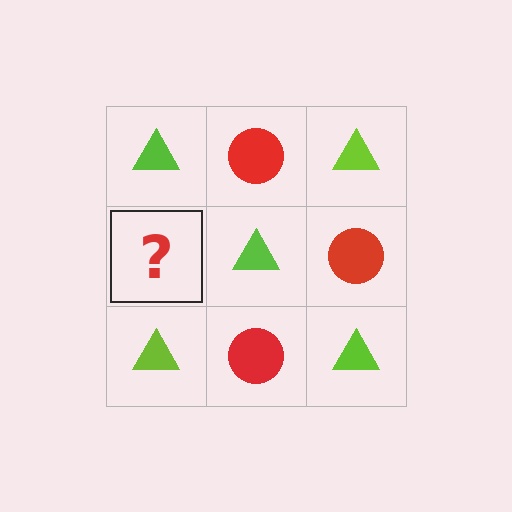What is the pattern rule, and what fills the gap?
The rule is that it alternates lime triangle and red circle in a checkerboard pattern. The gap should be filled with a red circle.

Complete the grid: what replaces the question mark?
The question mark should be replaced with a red circle.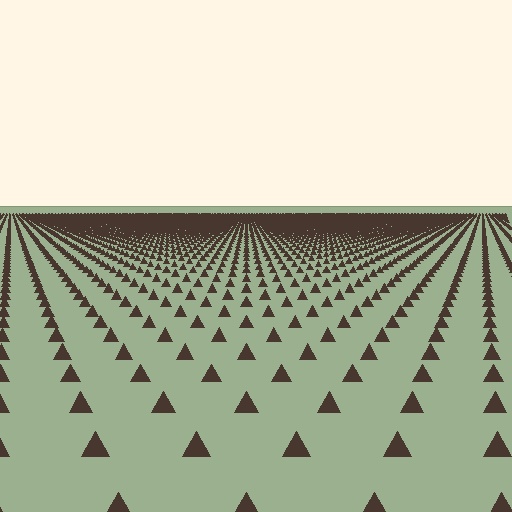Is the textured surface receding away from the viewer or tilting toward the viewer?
The surface is receding away from the viewer. Texture elements get smaller and denser toward the top.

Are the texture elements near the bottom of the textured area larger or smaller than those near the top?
Larger. Near the bottom, elements are closer to the viewer and appear at a bigger on-screen size.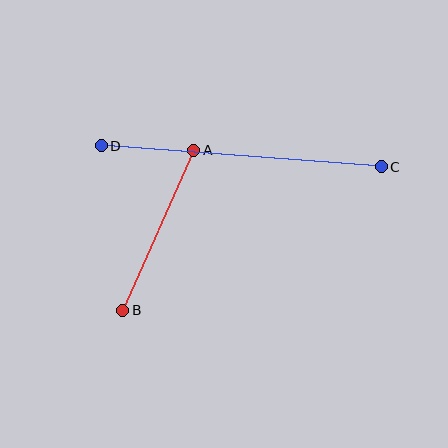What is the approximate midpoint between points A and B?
The midpoint is at approximately (158, 230) pixels.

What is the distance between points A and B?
The distance is approximately 175 pixels.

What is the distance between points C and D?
The distance is approximately 281 pixels.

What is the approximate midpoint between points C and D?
The midpoint is at approximately (241, 156) pixels.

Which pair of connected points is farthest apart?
Points C and D are farthest apart.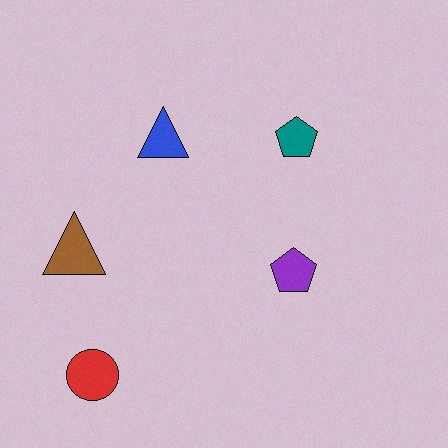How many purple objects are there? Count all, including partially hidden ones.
There is 1 purple object.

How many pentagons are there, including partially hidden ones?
There are 2 pentagons.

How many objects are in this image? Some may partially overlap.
There are 5 objects.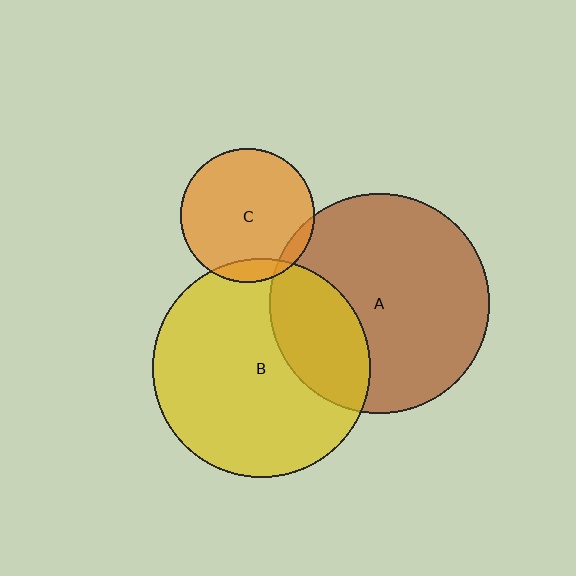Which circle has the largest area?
Circle A (brown).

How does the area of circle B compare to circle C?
Approximately 2.7 times.